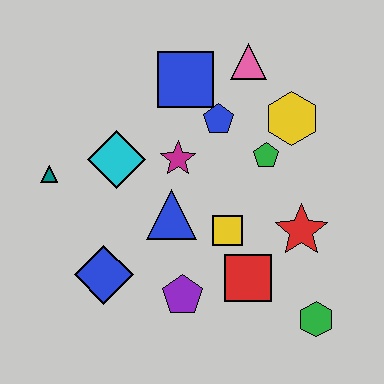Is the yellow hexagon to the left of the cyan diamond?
No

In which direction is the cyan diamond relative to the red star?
The cyan diamond is to the left of the red star.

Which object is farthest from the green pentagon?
The teal triangle is farthest from the green pentagon.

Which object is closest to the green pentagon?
The yellow hexagon is closest to the green pentagon.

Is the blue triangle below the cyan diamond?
Yes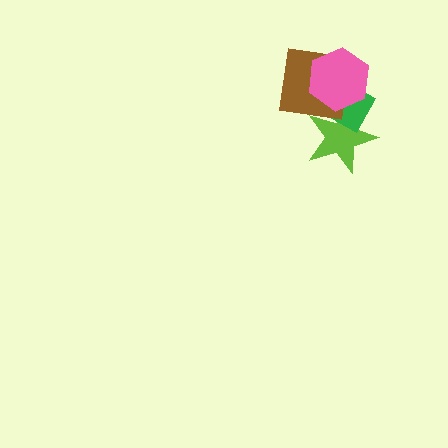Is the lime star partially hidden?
Yes, it is partially covered by another shape.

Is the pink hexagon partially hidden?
No, no other shape covers it.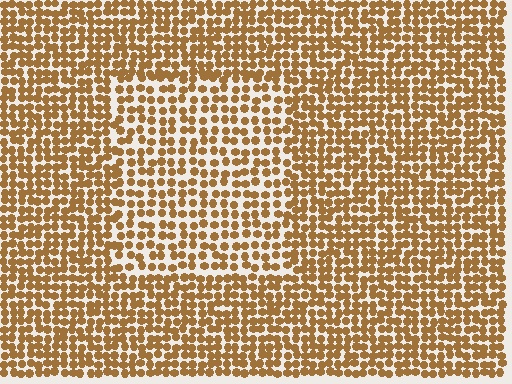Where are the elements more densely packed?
The elements are more densely packed outside the rectangle boundary.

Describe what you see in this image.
The image contains small brown elements arranged at two different densities. A rectangle-shaped region is visible where the elements are less densely packed than the surrounding area.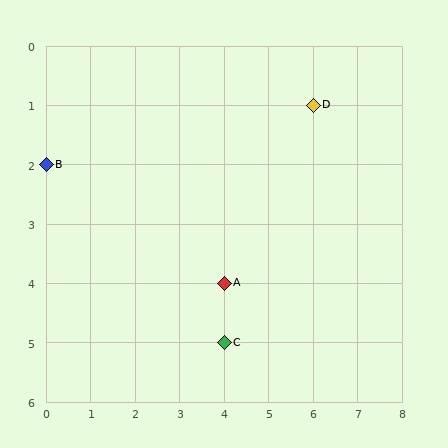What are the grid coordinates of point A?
Point A is at grid coordinates (4, 4).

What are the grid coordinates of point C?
Point C is at grid coordinates (4, 5).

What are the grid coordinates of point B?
Point B is at grid coordinates (0, 2).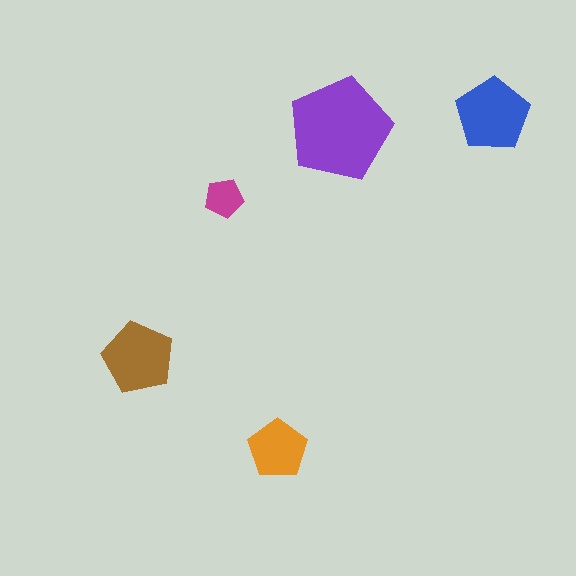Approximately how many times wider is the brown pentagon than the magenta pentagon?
About 2 times wider.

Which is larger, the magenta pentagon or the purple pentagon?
The purple one.